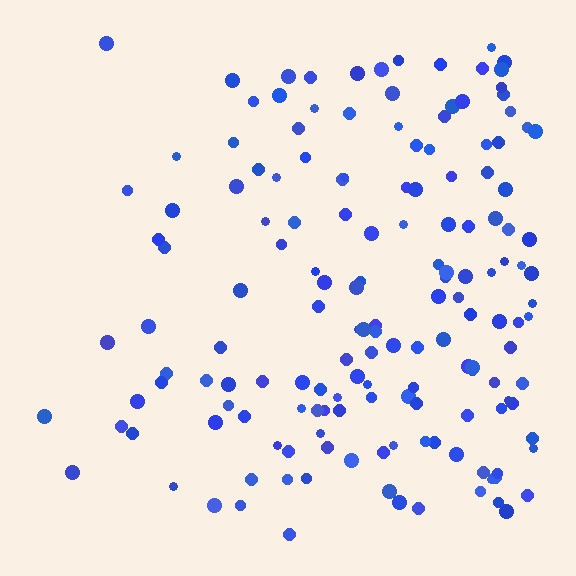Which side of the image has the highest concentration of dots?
The right.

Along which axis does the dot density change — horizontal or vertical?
Horizontal.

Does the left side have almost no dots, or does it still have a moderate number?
Still a moderate number, just noticeably fewer than the right.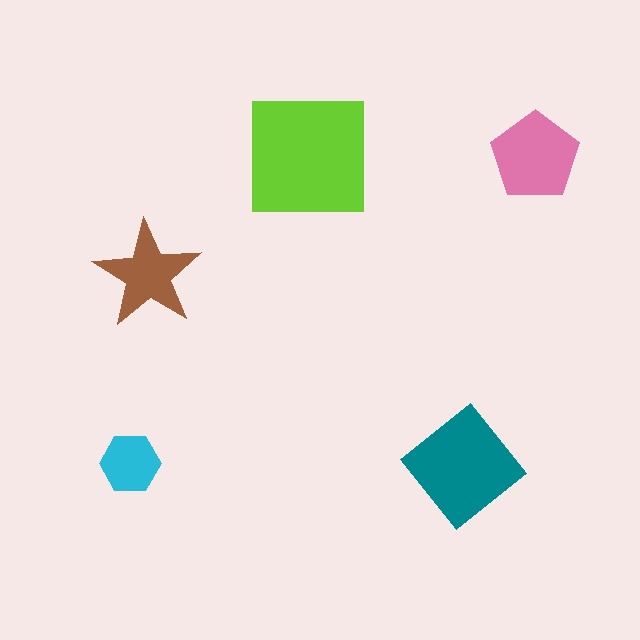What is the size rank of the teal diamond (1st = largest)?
2nd.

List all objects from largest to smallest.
The lime square, the teal diamond, the pink pentagon, the brown star, the cyan hexagon.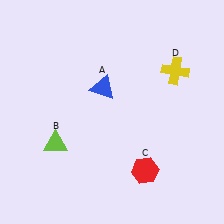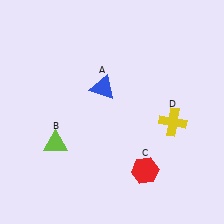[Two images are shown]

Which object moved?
The yellow cross (D) moved down.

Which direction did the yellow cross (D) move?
The yellow cross (D) moved down.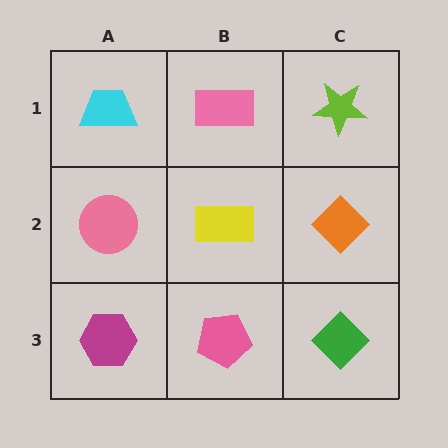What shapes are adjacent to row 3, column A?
A pink circle (row 2, column A), a pink pentagon (row 3, column B).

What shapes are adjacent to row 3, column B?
A yellow rectangle (row 2, column B), a magenta hexagon (row 3, column A), a green diamond (row 3, column C).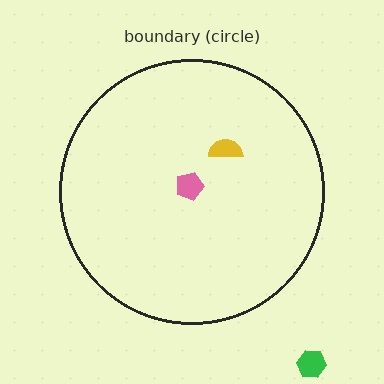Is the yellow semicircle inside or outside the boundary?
Inside.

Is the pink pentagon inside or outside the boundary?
Inside.